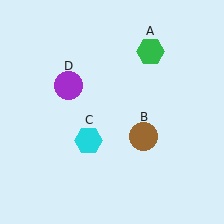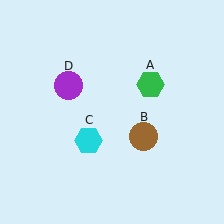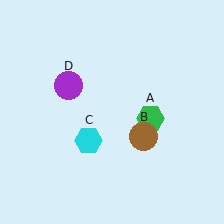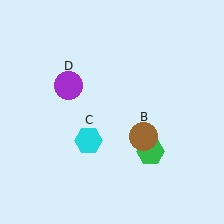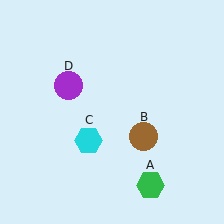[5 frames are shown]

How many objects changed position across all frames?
1 object changed position: green hexagon (object A).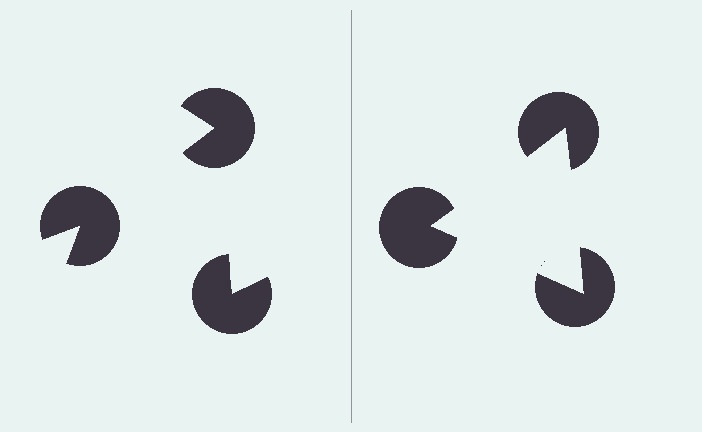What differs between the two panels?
The pac-man discs are positioned identically on both sides; only the wedge orientations differ. On the right they align to a triangle; on the left they are misaligned.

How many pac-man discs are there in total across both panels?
6 — 3 on each side.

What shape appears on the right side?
An illusory triangle.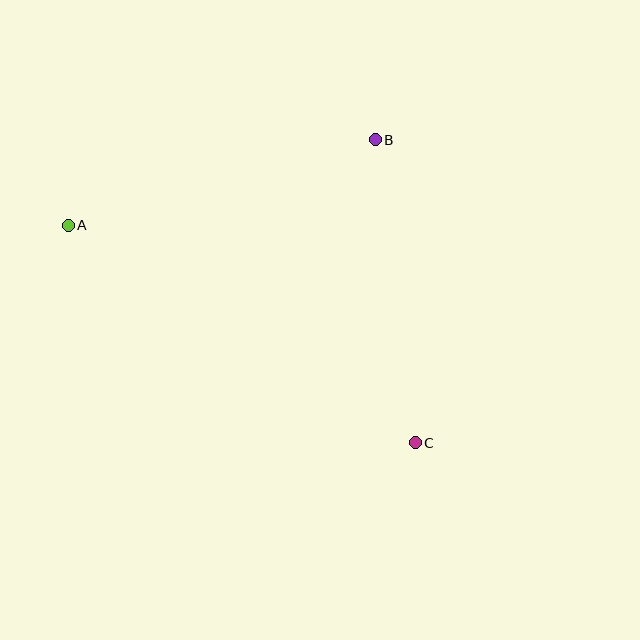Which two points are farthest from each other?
Points A and C are farthest from each other.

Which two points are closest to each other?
Points B and C are closest to each other.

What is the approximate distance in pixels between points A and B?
The distance between A and B is approximately 319 pixels.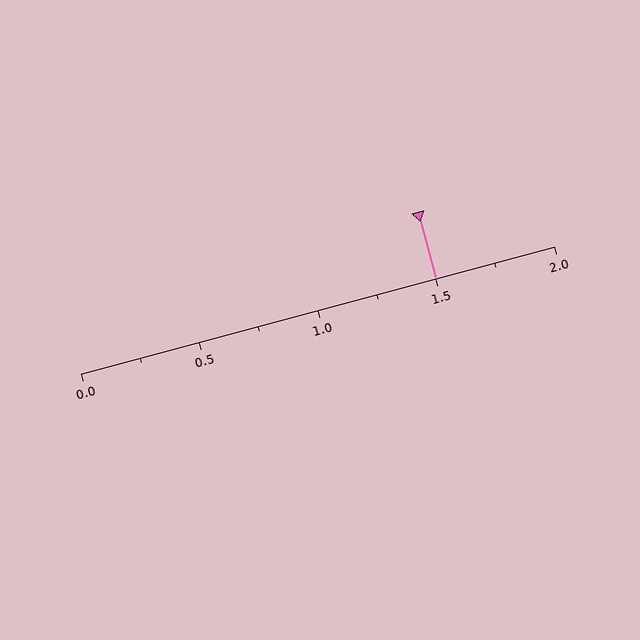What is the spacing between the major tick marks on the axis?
The major ticks are spaced 0.5 apart.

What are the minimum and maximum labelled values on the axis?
The axis runs from 0.0 to 2.0.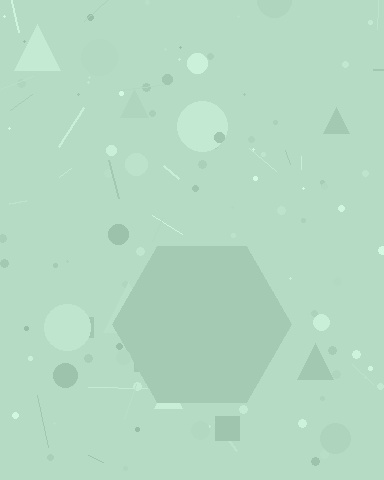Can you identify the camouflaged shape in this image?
The camouflaged shape is a hexagon.